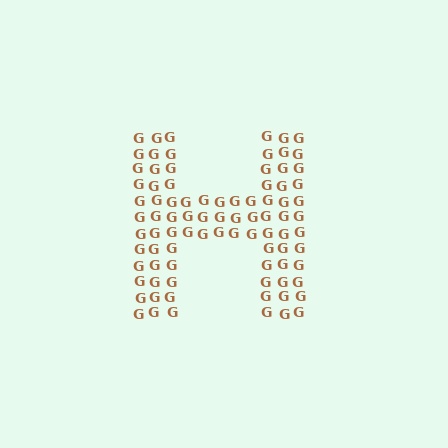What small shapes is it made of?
It is made of small letter G's.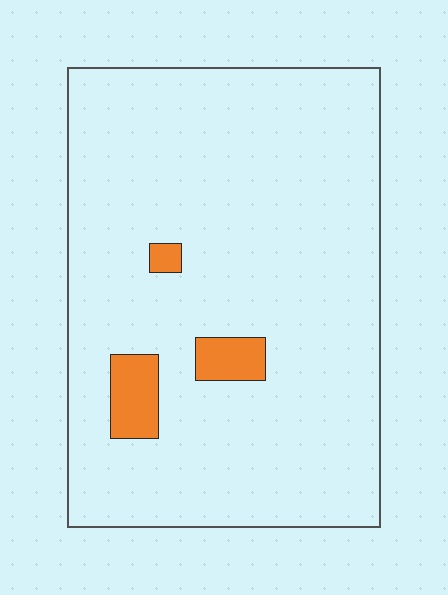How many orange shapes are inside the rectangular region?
3.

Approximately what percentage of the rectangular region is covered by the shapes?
Approximately 5%.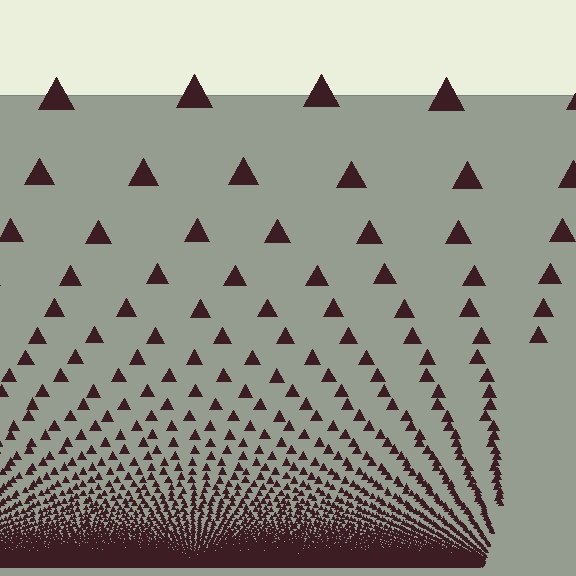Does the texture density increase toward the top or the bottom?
Density increases toward the bottom.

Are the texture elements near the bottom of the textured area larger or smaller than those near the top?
Smaller. The gradient is inverted — elements near the bottom are smaller and denser.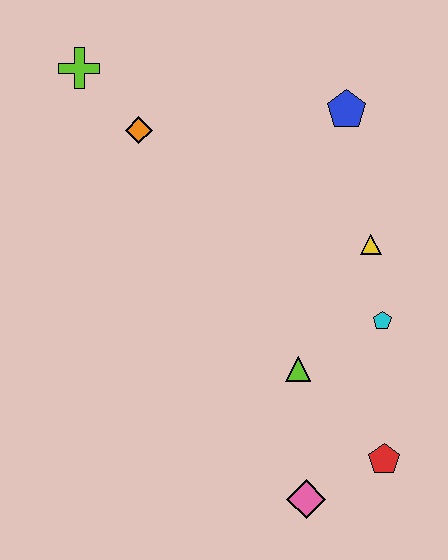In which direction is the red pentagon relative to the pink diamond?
The red pentagon is to the right of the pink diamond.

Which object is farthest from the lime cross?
The red pentagon is farthest from the lime cross.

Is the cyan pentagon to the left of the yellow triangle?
No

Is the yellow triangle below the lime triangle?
No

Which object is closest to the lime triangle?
The cyan pentagon is closest to the lime triangle.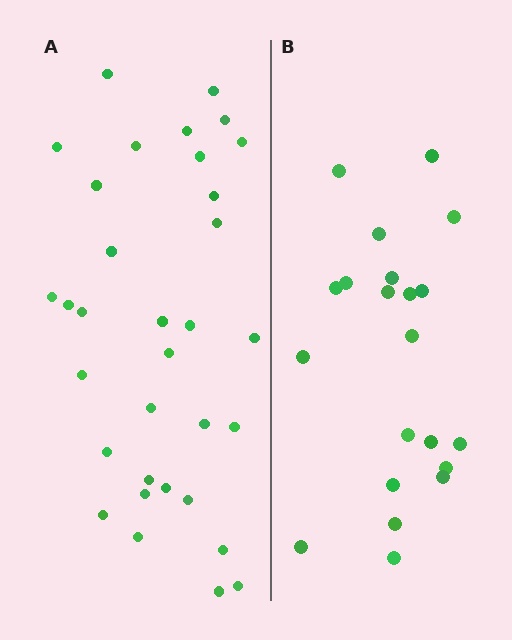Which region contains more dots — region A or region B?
Region A (the left region) has more dots.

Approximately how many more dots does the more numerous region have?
Region A has roughly 12 or so more dots than region B.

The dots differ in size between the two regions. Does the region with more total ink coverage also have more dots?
No. Region B has more total ink coverage because its dots are larger, but region A actually contains more individual dots. Total area can be misleading — the number of items is what matters here.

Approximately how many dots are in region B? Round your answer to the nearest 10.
About 20 dots. (The exact count is 21, which rounds to 20.)